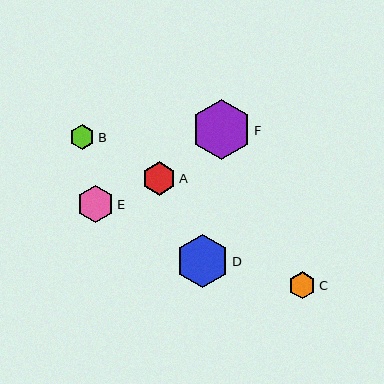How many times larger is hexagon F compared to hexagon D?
Hexagon F is approximately 1.1 times the size of hexagon D.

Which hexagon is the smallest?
Hexagon B is the smallest with a size of approximately 25 pixels.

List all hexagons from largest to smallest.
From largest to smallest: F, D, E, A, C, B.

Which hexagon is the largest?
Hexagon F is the largest with a size of approximately 60 pixels.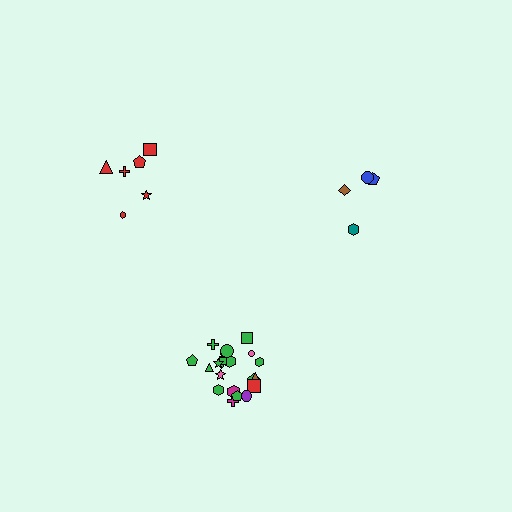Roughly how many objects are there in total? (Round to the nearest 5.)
Roughly 30 objects in total.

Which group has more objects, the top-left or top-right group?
The top-left group.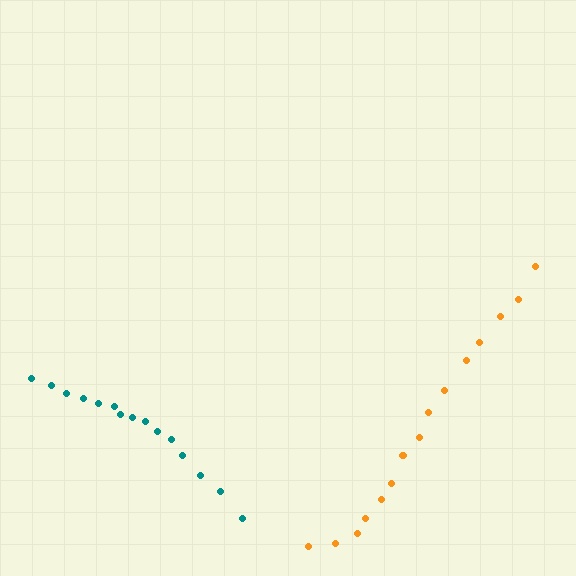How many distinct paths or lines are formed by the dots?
There are 2 distinct paths.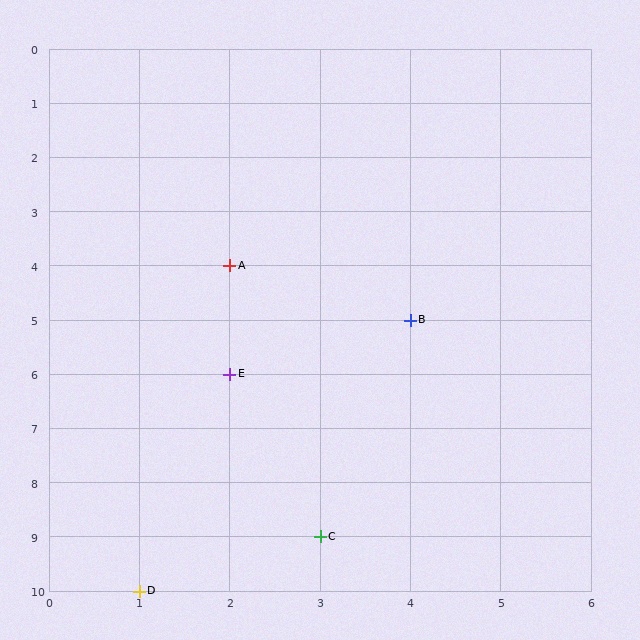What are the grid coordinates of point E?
Point E is at grid coordinates (2, 6).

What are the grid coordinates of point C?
Point C is at grid coordinates (3, 9).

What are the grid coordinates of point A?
Point A is at grid coordinates (2, 4).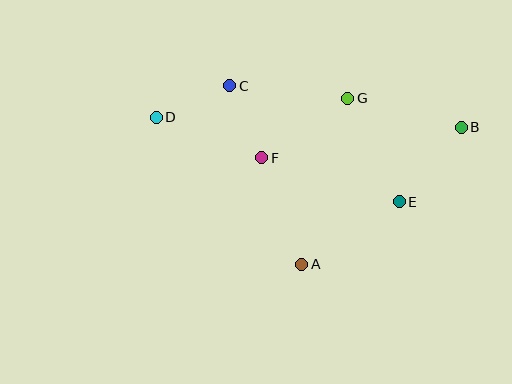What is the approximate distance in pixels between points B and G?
The distance between B and G is approximately 117 pixels.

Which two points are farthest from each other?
Points B and D are farthest from each other.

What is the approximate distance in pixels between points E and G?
The distance between E and G is approximately 116 pixels.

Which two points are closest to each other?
Points C and F are closest to each other.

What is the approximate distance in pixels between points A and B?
The distance between A and B is approximately 210 pixels.